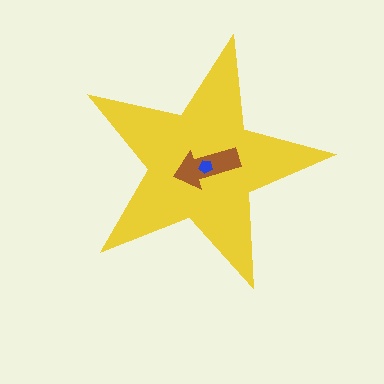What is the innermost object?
The blue pentagon.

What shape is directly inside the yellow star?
The brown arrow.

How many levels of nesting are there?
3.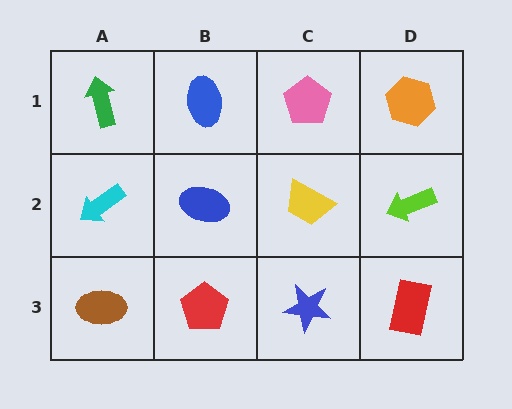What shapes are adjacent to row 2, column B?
A blue ellipse (row 1, column B), a red pentagon (row 3, column B), a cyan arrow (row 2, column A), a yellow trapezoid (row 2, column C).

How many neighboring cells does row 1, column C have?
3.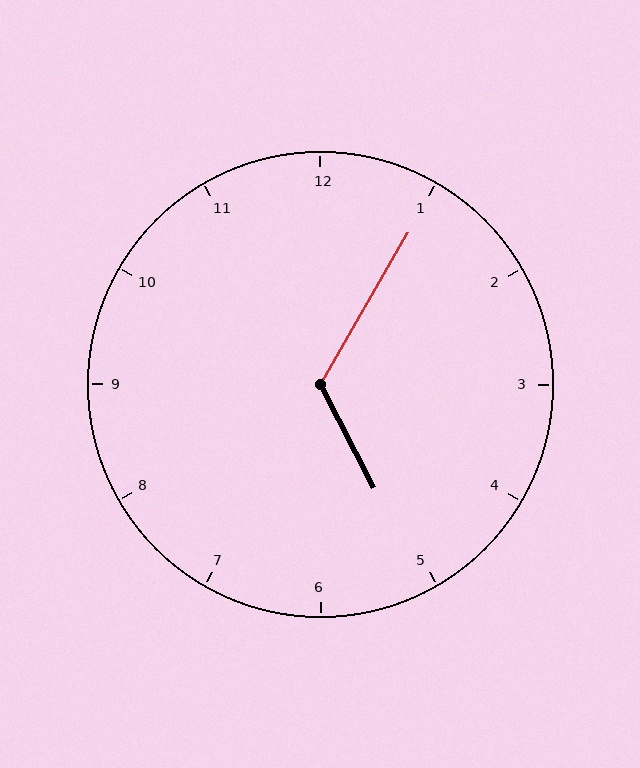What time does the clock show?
5:05.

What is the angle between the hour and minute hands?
Approximately 122 degrees.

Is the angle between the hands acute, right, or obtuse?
It is obtuse.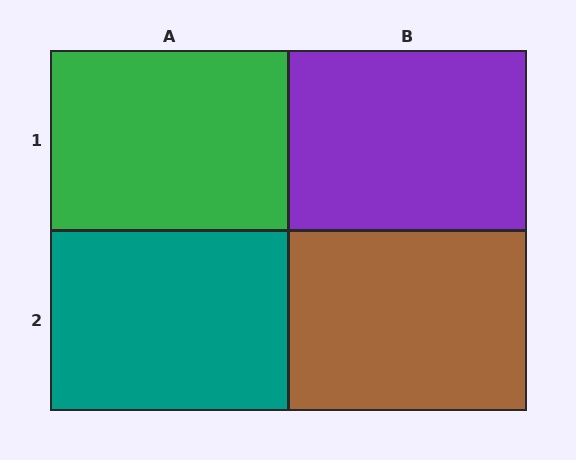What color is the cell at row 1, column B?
Purple.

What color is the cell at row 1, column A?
Green.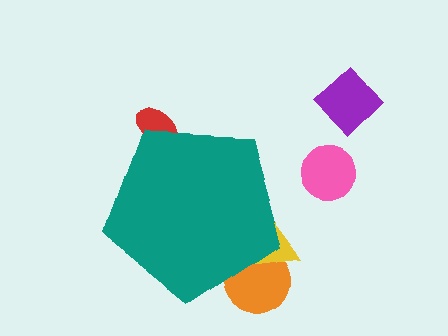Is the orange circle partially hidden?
Yes, the orange circle is partially hidden behind the teal pentagon.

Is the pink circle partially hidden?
No, the pink circle is fully visible.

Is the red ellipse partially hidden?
Yes, the red ellipse is partially hidden behind the teal pentagon.